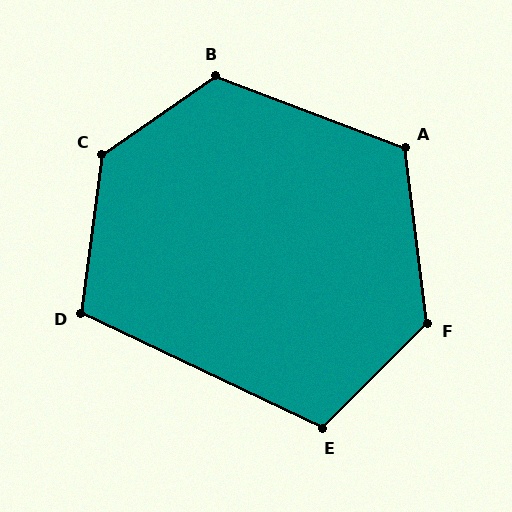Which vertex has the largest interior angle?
C, at approximately 132 degrees.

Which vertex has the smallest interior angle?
D, at approximately 108 degrees.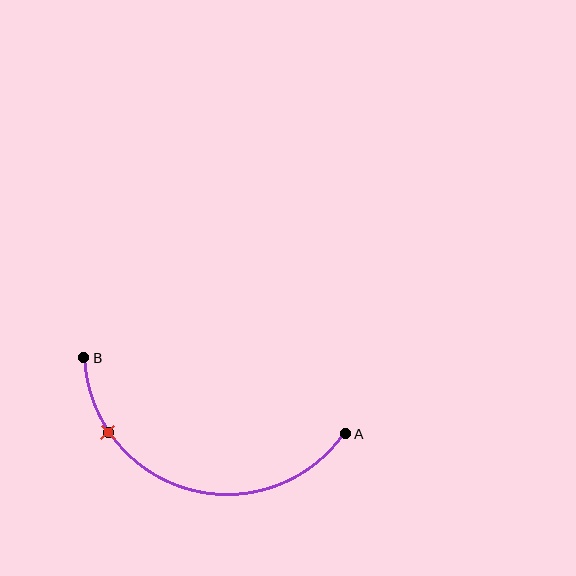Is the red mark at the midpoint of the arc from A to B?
No. The red mark lies on the arc but is closer to endpoint B. The arc midpoint would be at the point on the curve equidistant along the arc from both A and B.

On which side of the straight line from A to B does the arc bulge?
The arc bulges below the straight line connecting A and B.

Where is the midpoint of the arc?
The arc midpoint is the point on the curve farthest from the straight line joining A and B. It sits below that line.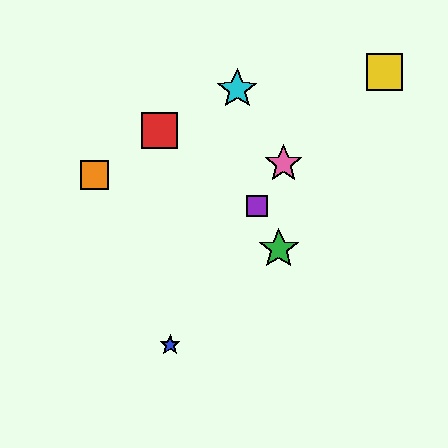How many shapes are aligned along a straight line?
3 shapes (the blue star, the purple square, the pink star) are aligned along a straight line.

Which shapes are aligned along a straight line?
The blue star, the purple square, the pink star are aligned along a straight line.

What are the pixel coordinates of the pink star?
The pink star is at (284, 164).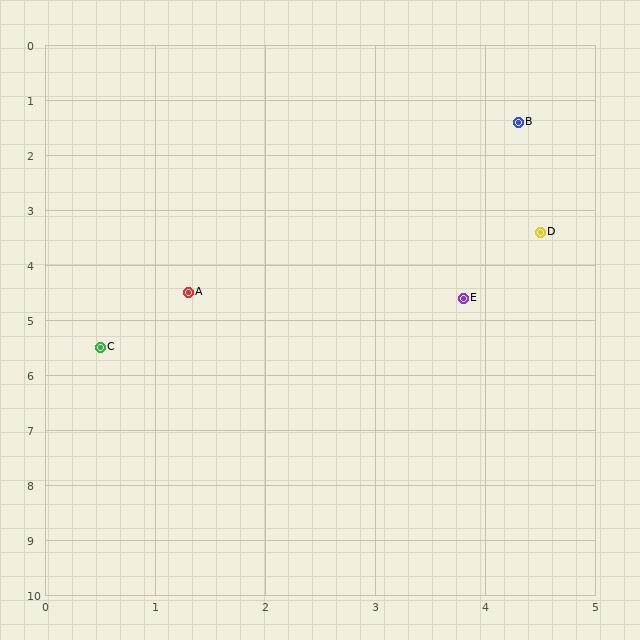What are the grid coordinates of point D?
Point D is at approximately (4.5, 3.4).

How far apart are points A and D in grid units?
Points A and D are about 3.4 grid units apart.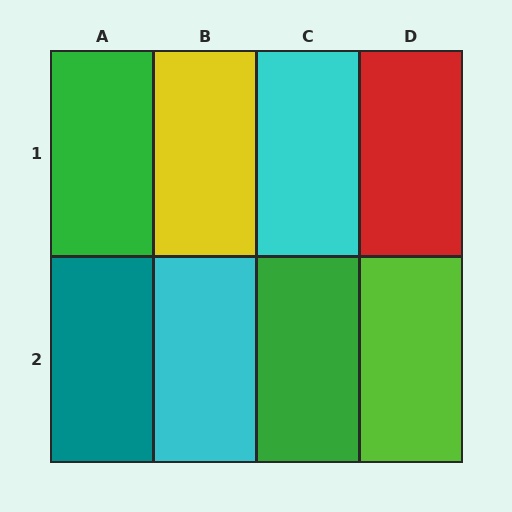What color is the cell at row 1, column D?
Red.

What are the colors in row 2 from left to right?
Teal, cyan, green, lime.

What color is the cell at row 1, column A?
Green.